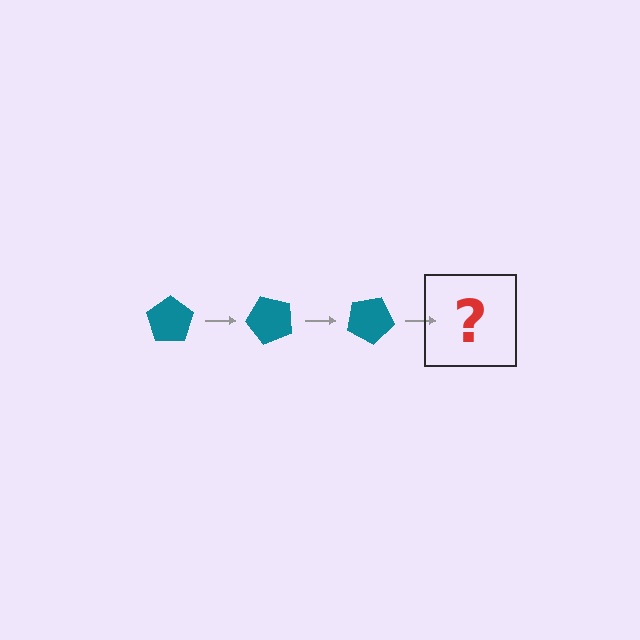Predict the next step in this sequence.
The next step is a teal pentagon rotated 150 degrees.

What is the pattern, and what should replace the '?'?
The pattern is that the pentagon rotates 50 degrees each step. The '?' should be a teal pentagon rotated 150 degrees.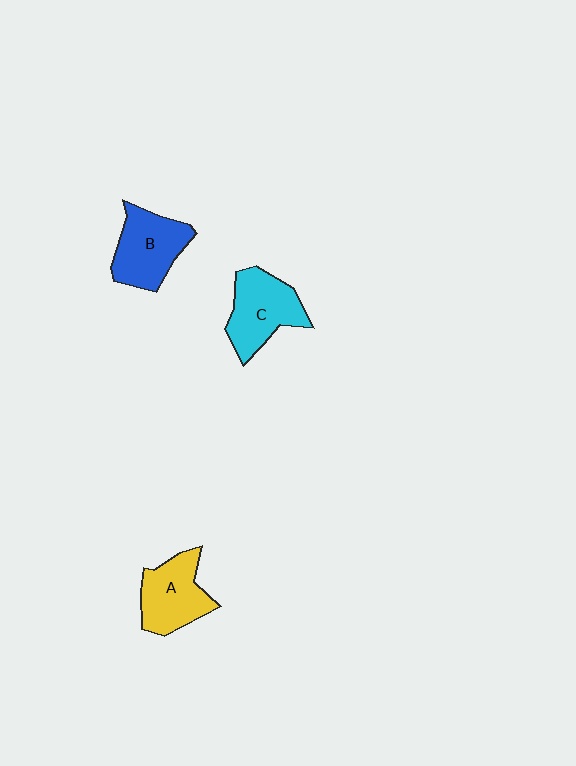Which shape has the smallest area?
Shape A (yellow).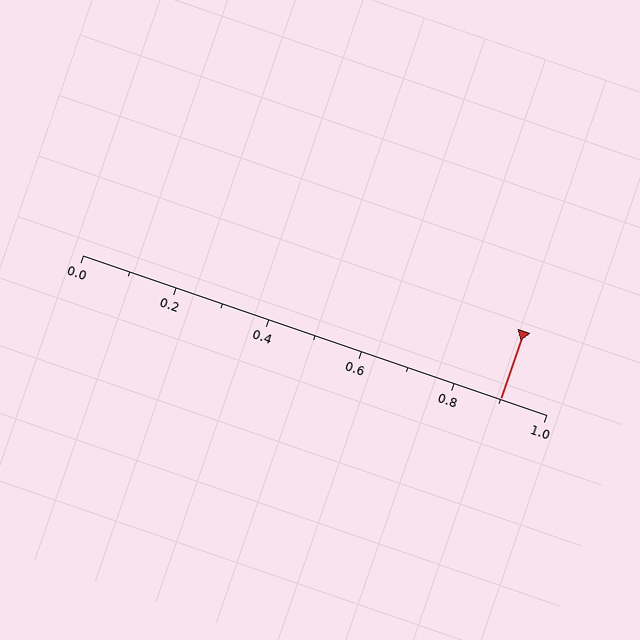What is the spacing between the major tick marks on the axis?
The major ticks are spaced 0.2 apart.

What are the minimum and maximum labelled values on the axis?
The axis runs from 0.0 to 1.0.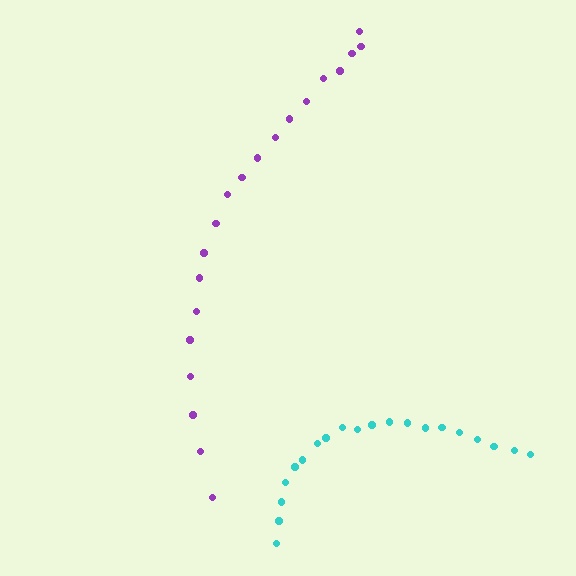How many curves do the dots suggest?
There are 2 distinct paths.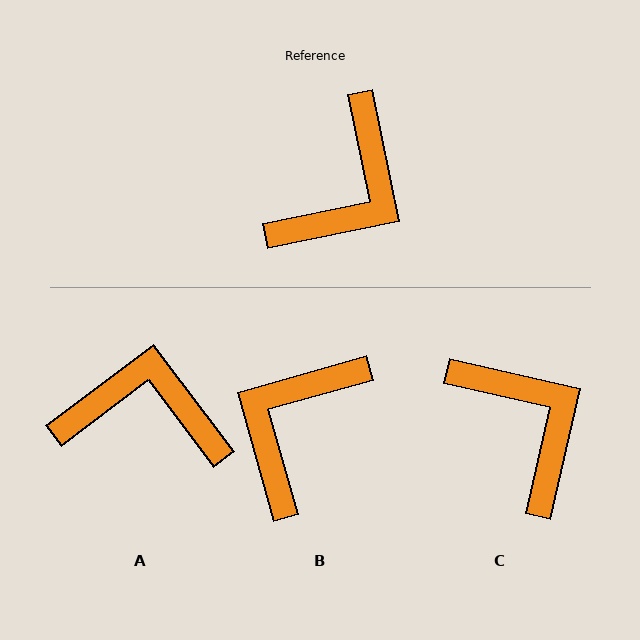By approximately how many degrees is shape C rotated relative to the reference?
Approximately 66 degrees counter-clockwise.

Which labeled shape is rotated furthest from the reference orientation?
B, about 176 degrees away.